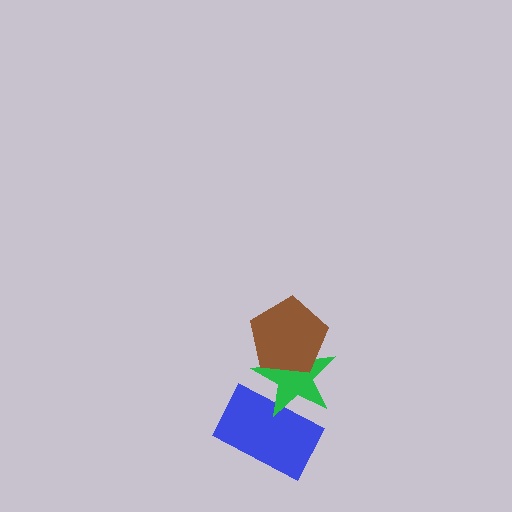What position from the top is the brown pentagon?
The brown pentagon is 1st from the top.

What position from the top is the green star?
The green star is 2nd from the top.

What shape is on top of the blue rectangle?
The green star is on top of the blue rectangle.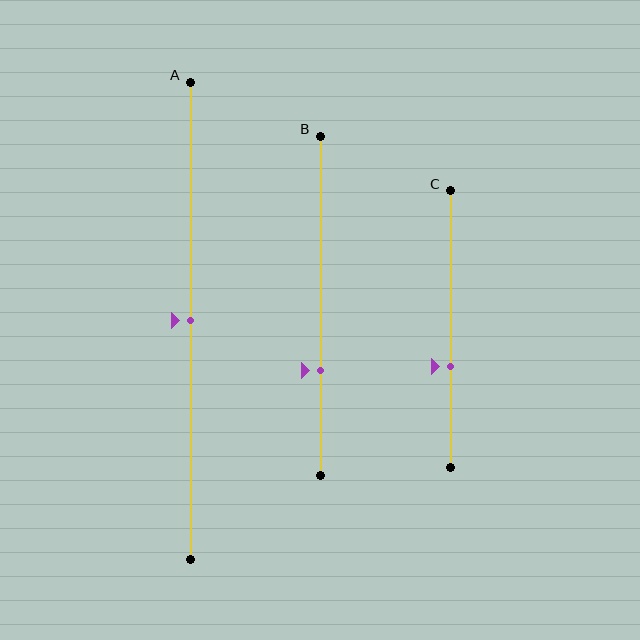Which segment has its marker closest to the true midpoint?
Segment A has its marker closest to the true midpoint.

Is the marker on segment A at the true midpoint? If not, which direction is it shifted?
Yes, the marker on segment A is at the true midpoint.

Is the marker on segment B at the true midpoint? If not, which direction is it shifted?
No, the marker on segment B is shifted downward by about 19% of the segment length.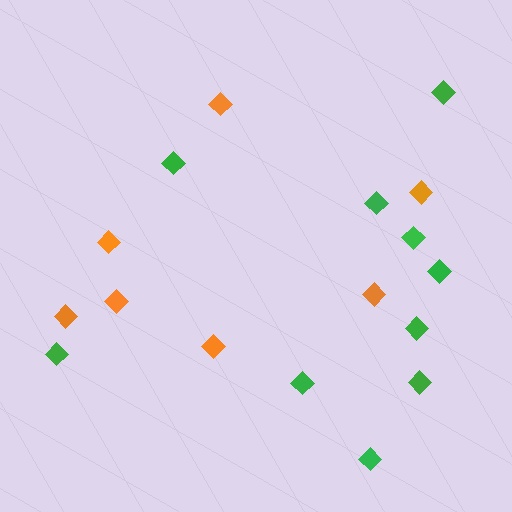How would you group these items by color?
There are 2 groups: one group of orange diamonds (7) and one group of green diamonds (10).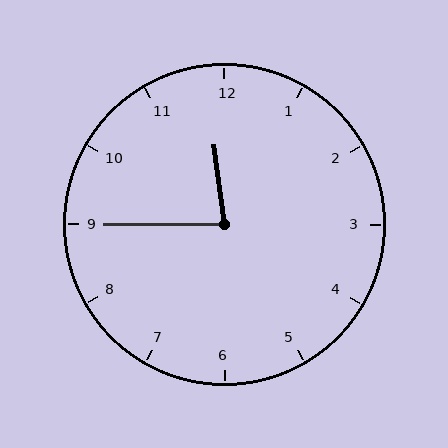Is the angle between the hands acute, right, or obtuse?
It is acute.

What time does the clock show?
11:45.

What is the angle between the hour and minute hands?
Approximately 82 degrees.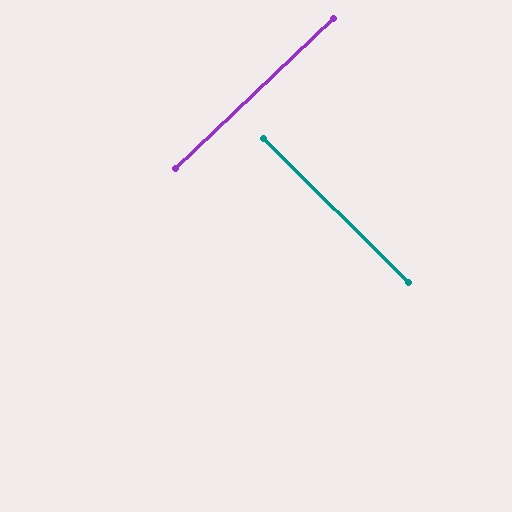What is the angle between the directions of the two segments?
Approximately 88 degrees.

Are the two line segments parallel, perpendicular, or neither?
Perpendicular — they meet at approximately 88°.